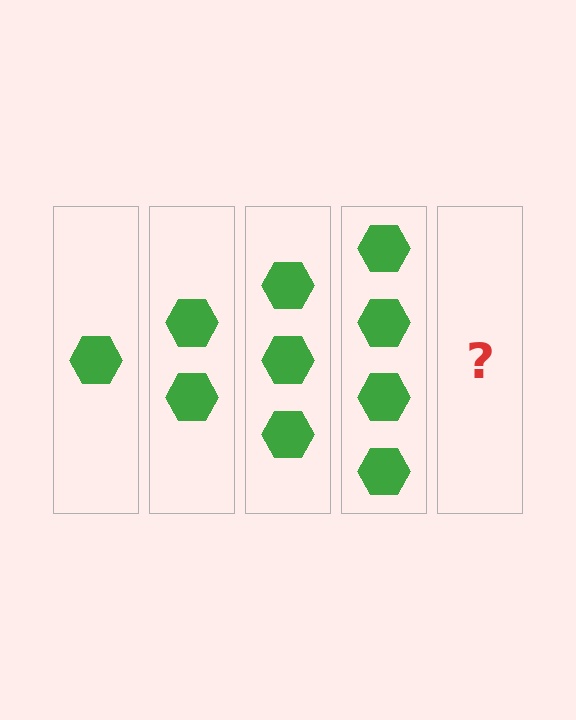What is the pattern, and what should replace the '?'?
The pattern is that each step adds one more hexagon. The '?' should be 5 hexagons.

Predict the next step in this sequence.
The next step is 5 hexagons.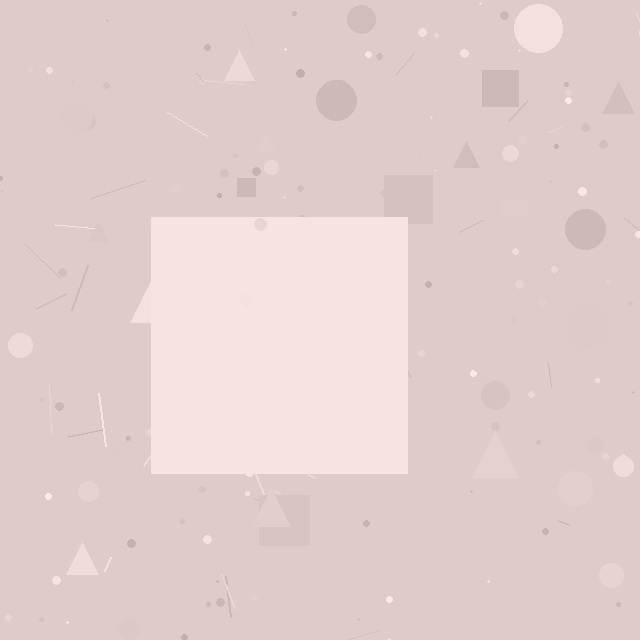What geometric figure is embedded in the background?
A square is embedded in the background.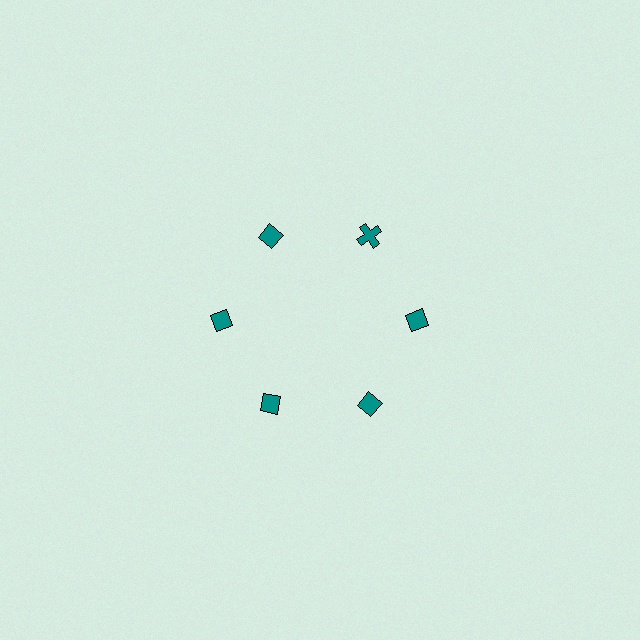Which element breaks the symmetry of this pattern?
The teal cross at roughly the 1 o'clock position breaks the symmetry. All other shapes are teal diamonds.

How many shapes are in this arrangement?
There are 6 shapes arranged in a ring pattern.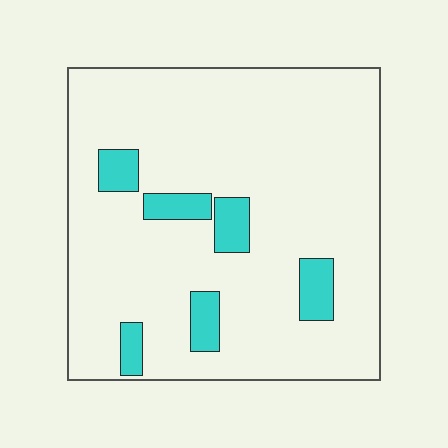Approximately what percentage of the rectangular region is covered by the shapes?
Approximately 10%.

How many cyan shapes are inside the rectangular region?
6.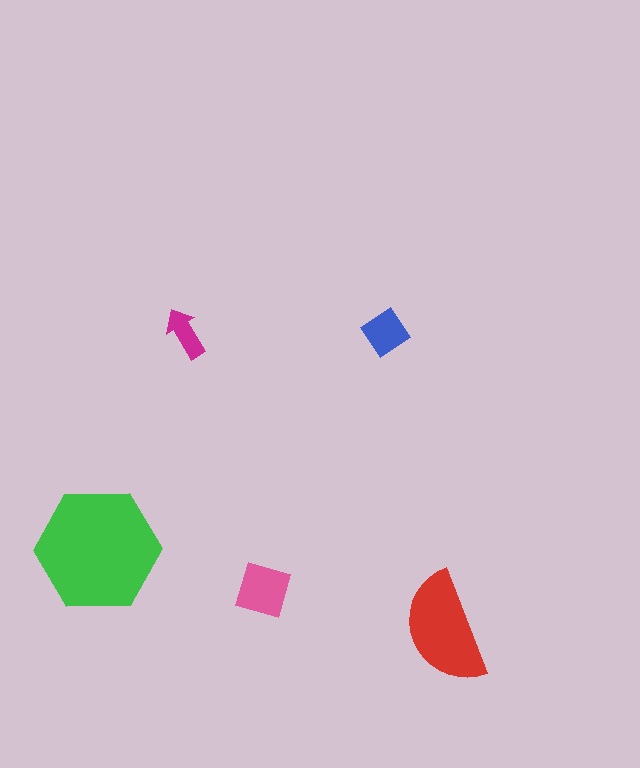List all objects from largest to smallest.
The green hexagon, the red semicircle, the pink diamond, the blue diamond, the magenta arrow.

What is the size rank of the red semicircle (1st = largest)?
2nd.